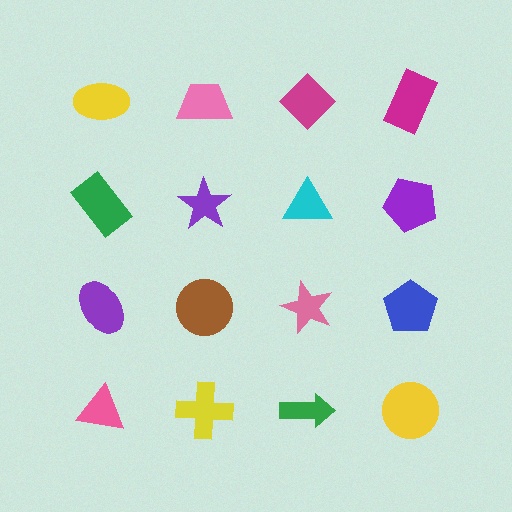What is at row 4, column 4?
A yellow circle.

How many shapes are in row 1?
4 shapes.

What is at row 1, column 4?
A magenta rectangle.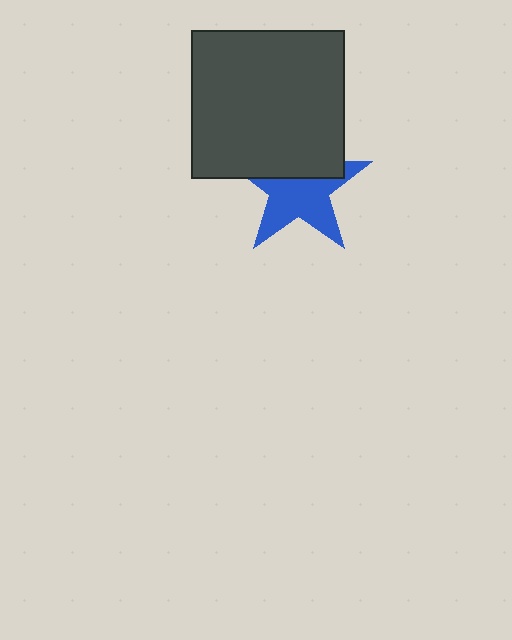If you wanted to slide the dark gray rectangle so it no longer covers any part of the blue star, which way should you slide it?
Slide it up — that is the most direct way to separate the two shapes.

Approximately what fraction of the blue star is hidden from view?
Roughly 42% of the blue star is hidden behind the dark gray rectangle.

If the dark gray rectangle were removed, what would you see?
You would see the complete blue star.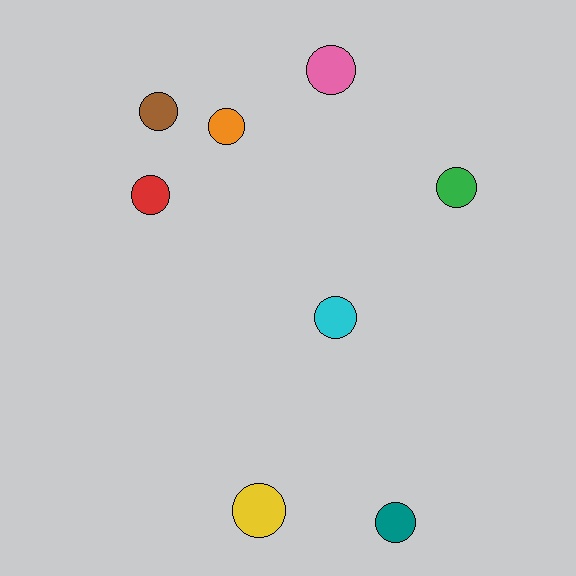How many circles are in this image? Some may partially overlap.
There are 8 circles.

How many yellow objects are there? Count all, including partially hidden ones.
There is 1 yellow object.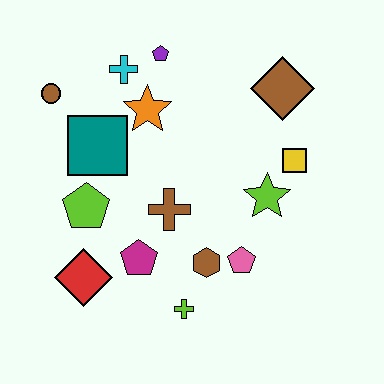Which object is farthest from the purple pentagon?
The lime cross is farthest from the purple pentagon.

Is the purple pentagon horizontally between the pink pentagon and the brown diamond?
No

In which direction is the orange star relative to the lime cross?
The orange star is above the lime cross.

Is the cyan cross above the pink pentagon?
Yes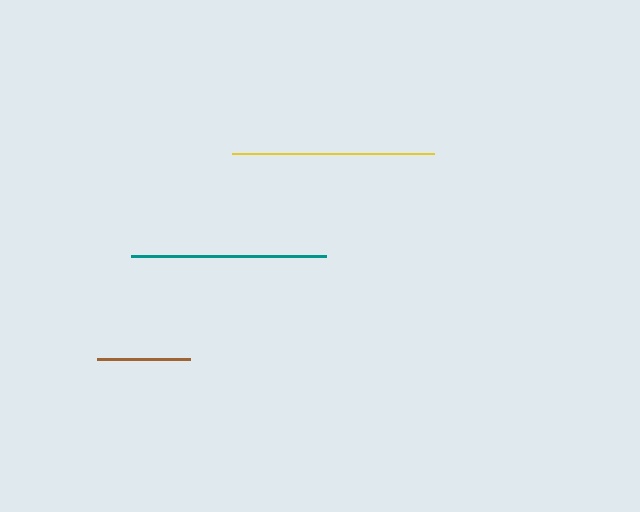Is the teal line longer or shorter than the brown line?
The teal line is longer than the brown line.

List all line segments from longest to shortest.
From longest to shortest: yellow, teal, brown.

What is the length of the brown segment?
The brown segment is approximately 93 pixels long.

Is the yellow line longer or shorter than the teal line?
The yellow line is longer than the teal line.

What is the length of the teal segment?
The teal segment is approximately 195 pixels long.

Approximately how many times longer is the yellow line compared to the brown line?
The yellow line is approximately 2.2 times the length of the brown line.